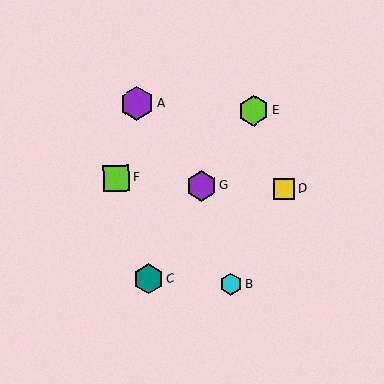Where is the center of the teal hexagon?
The center of the teal hexagon is at (148, 279).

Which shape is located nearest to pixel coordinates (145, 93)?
The purple hexagon (labeled A) at (137, 104) is nearest to that location.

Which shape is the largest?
The purple hexagon (labeled A) is the largest.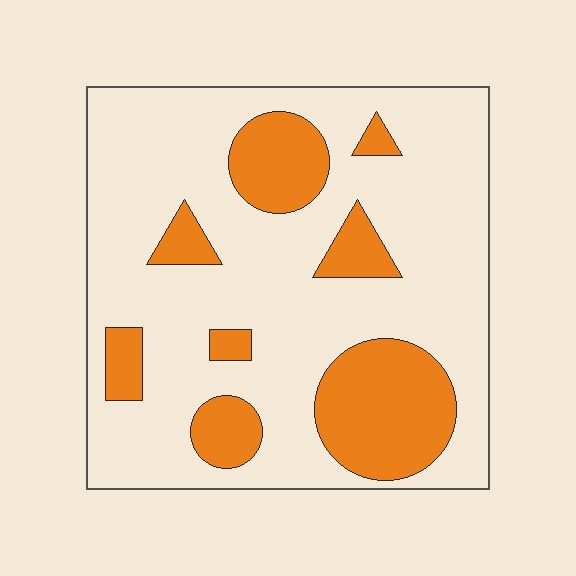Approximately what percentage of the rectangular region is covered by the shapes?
Approximately 25%.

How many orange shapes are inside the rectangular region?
8.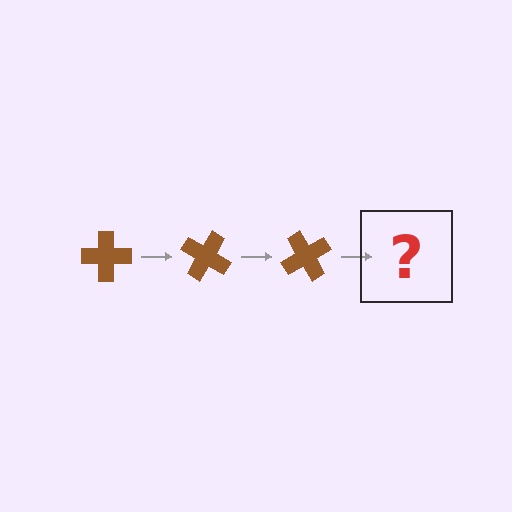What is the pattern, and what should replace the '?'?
The pattern is that the cross rotates 30 degrees each step. The '?' should be a brown cross rotated 90 degrees.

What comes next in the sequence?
The next element should be a brown cross rotated 90 degrees.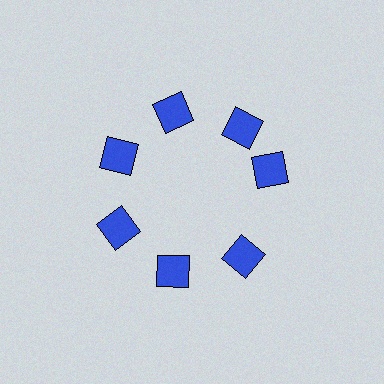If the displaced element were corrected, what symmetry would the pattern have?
It would have 7-fold rotational symmetry — the pattern would map onto itself every 51 degrees.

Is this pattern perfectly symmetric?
No. The 7 blue squares are arranged in a ring, but one element near the 3 o'clock position is rotated out of alignment along the ring, breaking the 7-fold rotational symmetry.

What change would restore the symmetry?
The symmetry would be restored by rotating it back into even spacing with its neighbors so that all 7 squares sit at equal angles and equal distance from the center.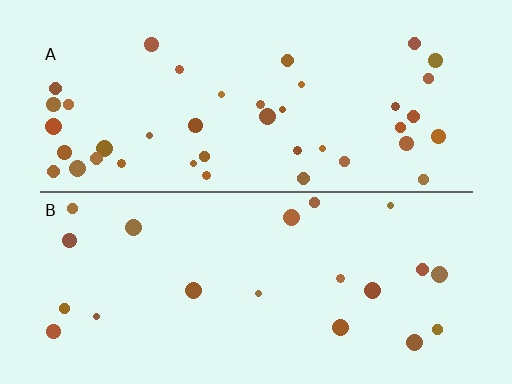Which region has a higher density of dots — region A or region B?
A (the top).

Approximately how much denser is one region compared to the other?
Approximately 2.1× — region A over region B.